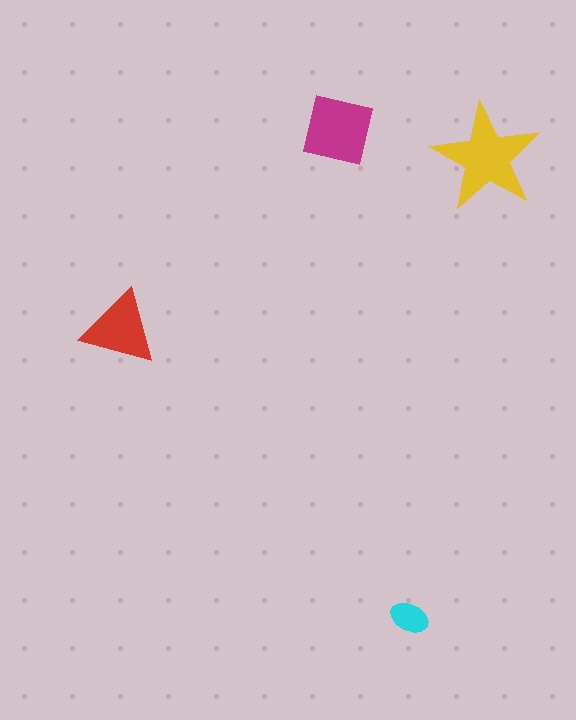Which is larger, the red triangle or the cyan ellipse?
The red triangle.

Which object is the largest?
The yellow star.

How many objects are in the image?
There are 4 objects in the image.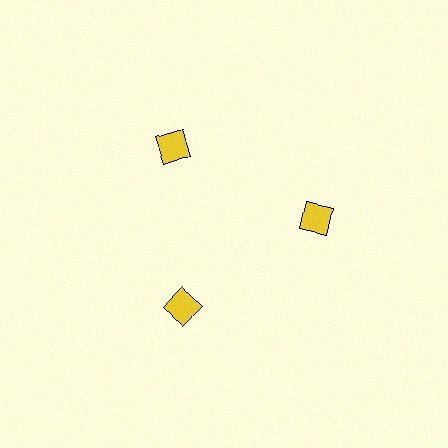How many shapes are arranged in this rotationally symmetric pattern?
There are 3 shapes, arranged in 3 groups of 1.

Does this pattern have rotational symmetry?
Yes, this pattern has 3-fold rotational symmetry. It looks the same after rotating 120 degrees around the center.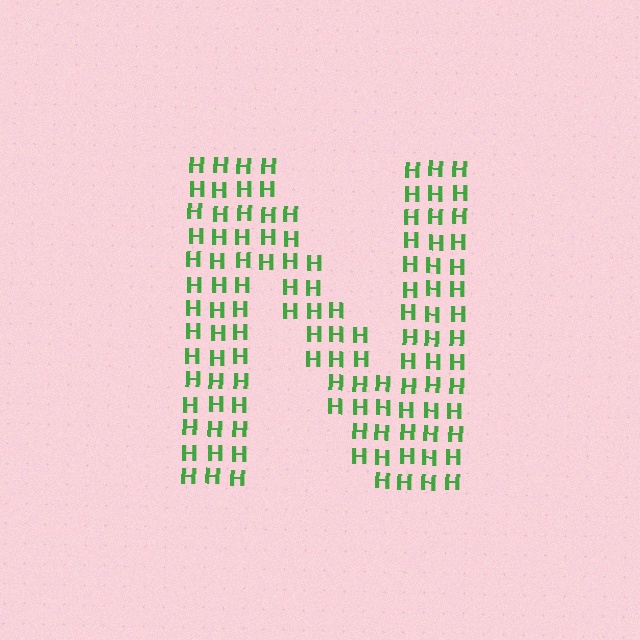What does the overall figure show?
The overall figure shows the letter N.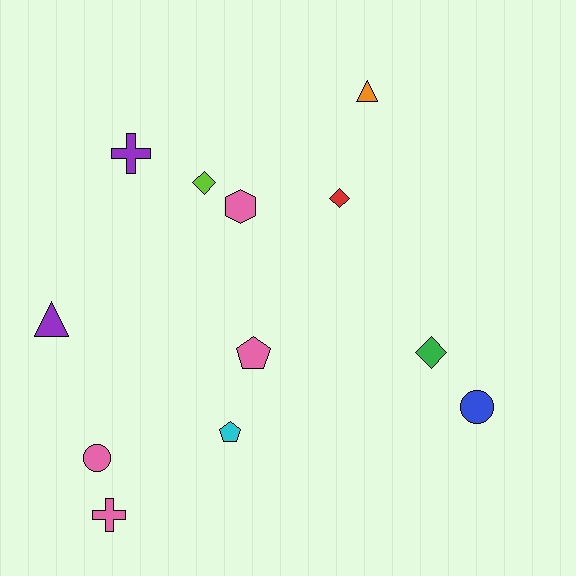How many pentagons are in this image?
There are 2 pentagons.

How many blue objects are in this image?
There is 1 blue object.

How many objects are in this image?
There are 12 objects.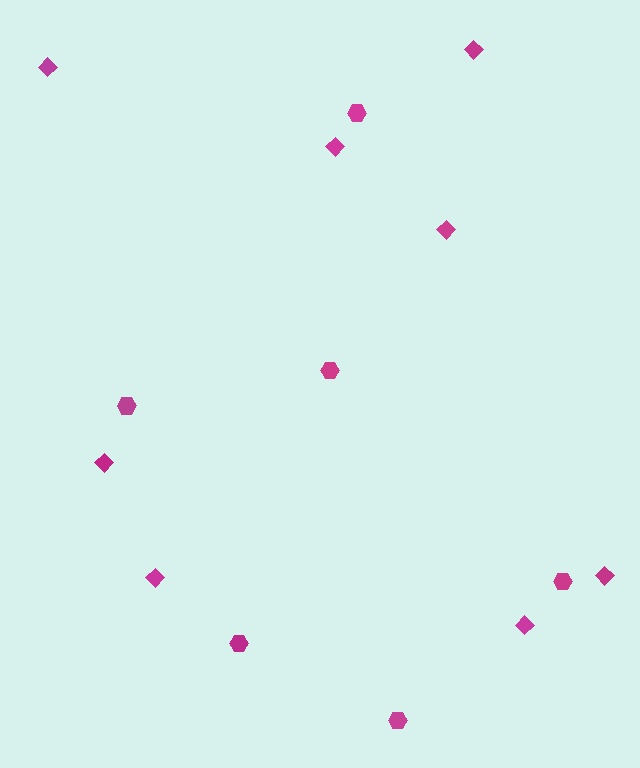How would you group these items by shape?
There are 2 groups: one group of hexagons (6) and one group of diamonds (8).